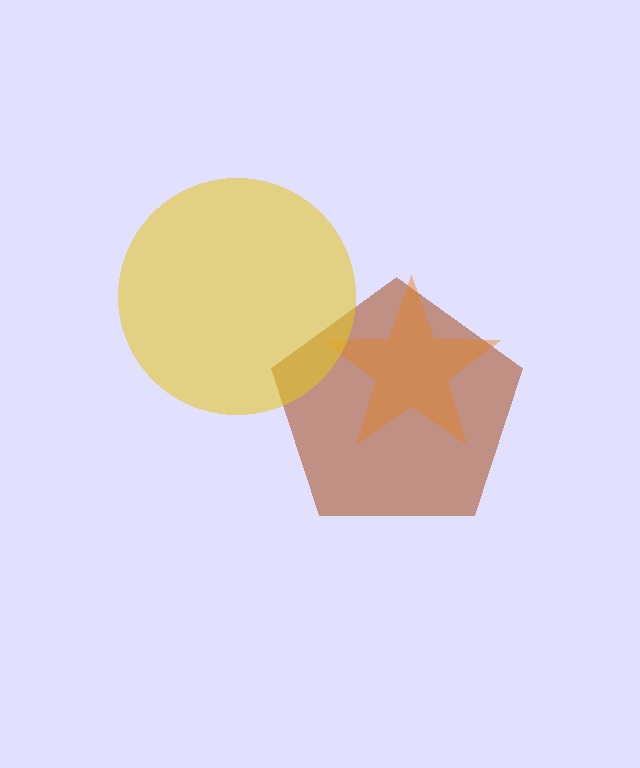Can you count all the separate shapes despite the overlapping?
Yes, there are 3 separate shapes.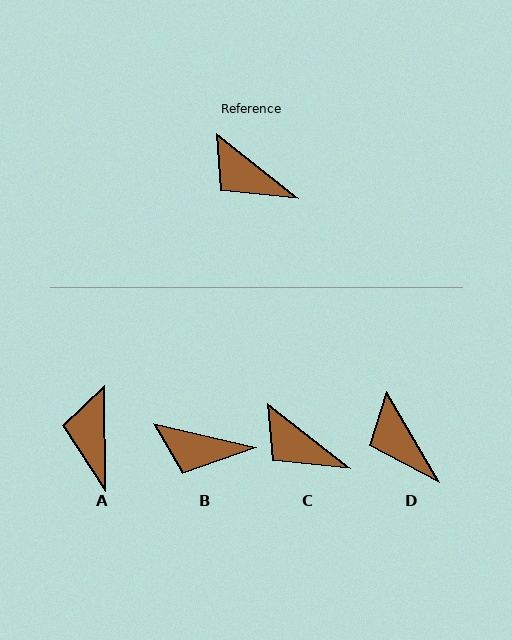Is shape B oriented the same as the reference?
No, it is off by about 25 degrees.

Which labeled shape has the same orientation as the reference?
C.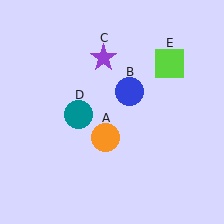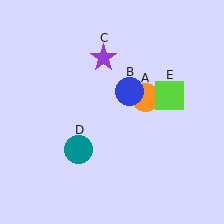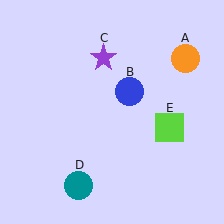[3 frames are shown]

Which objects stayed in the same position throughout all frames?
Blue circle (object B) and purple star (object C) remained stationary.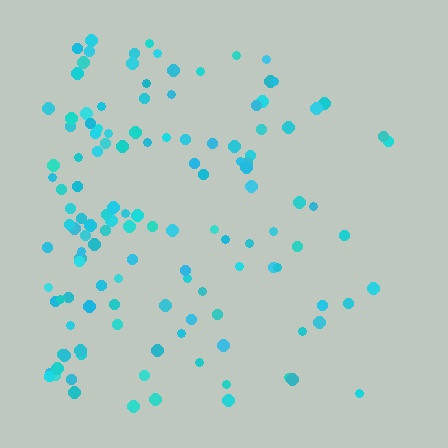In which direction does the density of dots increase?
From right to left, with the left side densest.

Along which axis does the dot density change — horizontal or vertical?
Horizontal.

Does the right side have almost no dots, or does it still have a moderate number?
Still a moderate number, just noticeably fewer than the left.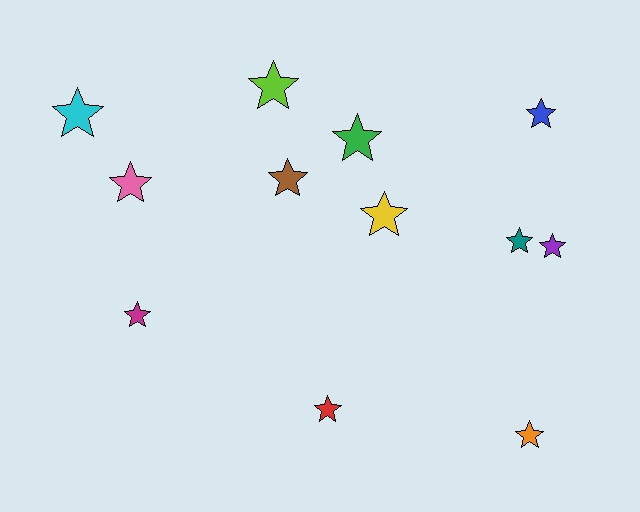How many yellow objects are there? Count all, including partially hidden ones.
There is 1 yellow object.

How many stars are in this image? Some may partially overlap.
There are 12 stars.